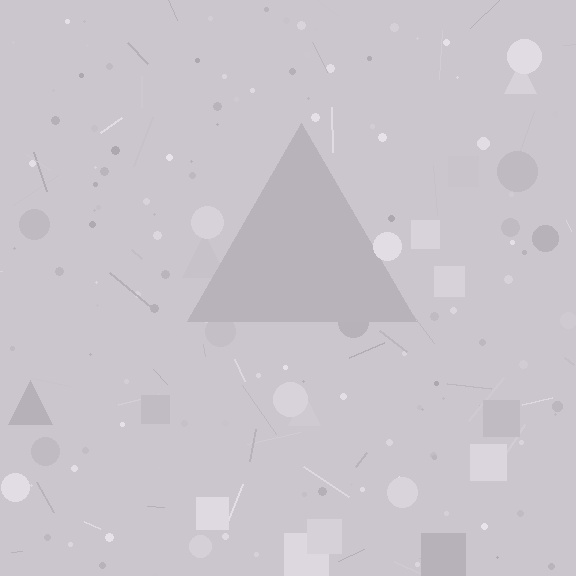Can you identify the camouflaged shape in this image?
The camouflaged shape is a triangle.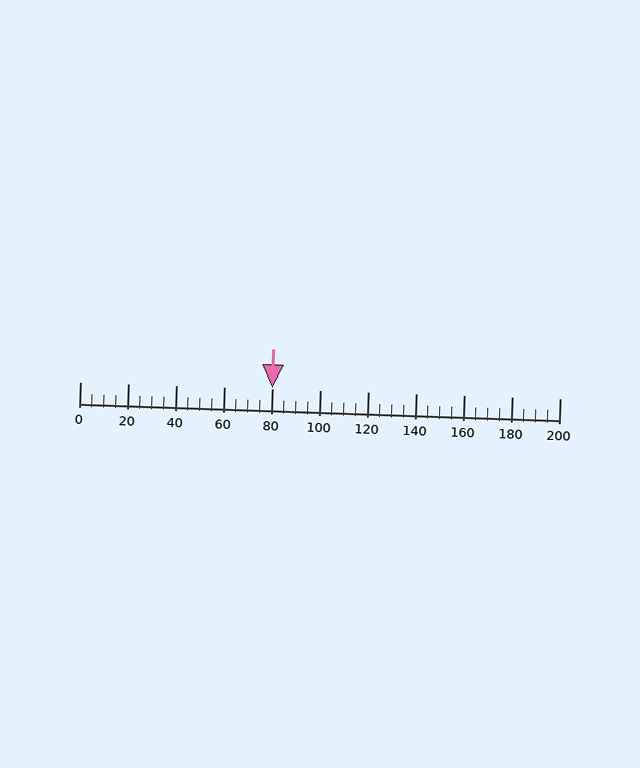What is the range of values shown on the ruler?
The ruler shows values from 0 to 200.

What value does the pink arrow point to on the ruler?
The pink arrow points to approximately 80.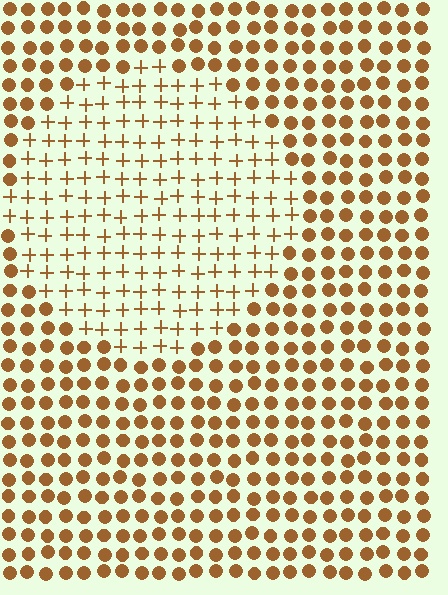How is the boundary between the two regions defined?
The boundary is defined by a change in element shape: plus signs inside vs. circles outside. All elements share the same color and spacing.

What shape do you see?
I see a circle.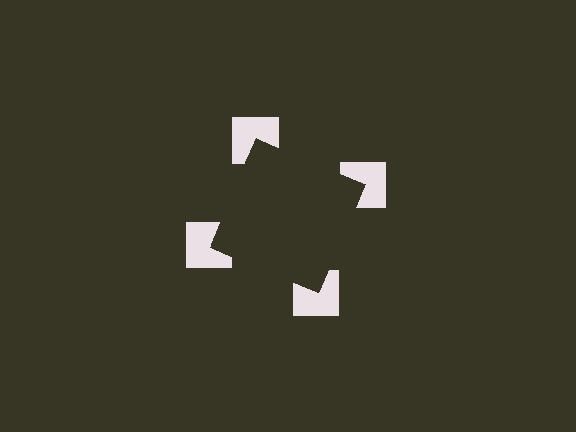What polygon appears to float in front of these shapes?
An illusory square — its edges are inferred from the aligned wedge cuts in the notched squares, not physically drawn.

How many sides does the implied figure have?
4 sides.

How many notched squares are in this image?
There are 4 — one at each vertex of the illusory square.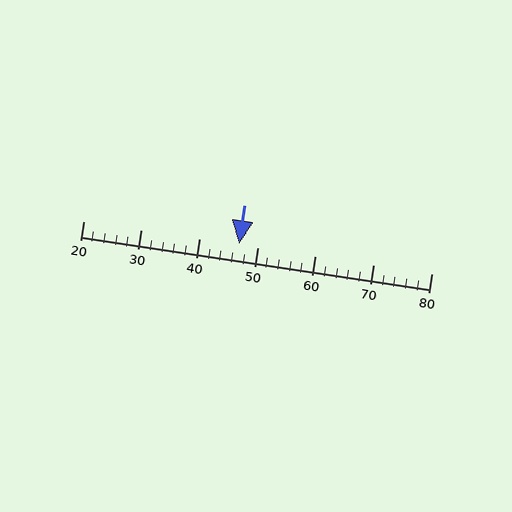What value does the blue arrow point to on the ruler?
The blue arrow points to approximately 47.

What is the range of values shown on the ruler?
The ruler shows values from 20 to 80.